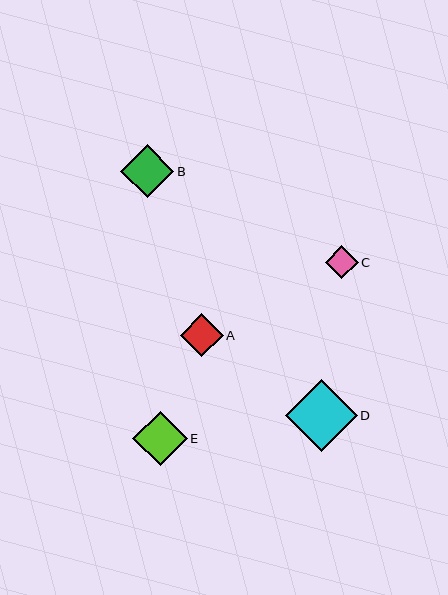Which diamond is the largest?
Diamond D is the largest with a size of approximately 72 pixels.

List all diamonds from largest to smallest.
From largest to smallest: D, E, B, A, C.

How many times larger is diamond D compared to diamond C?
Diamond D is approximately 2.2 times the size of diamond C.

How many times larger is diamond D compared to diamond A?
Diamond D is approximately 1.7 times the size of diamond A.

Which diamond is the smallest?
Diamond C is the smallest with a size of approximately 33 pixels.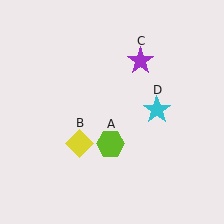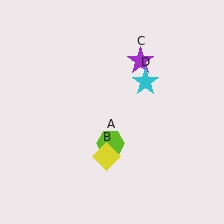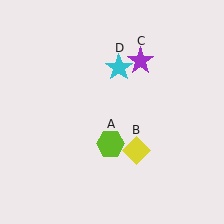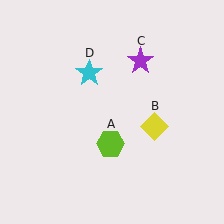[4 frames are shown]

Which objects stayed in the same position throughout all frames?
Lime hexagon (object A) and purple star (object C) remained stationary.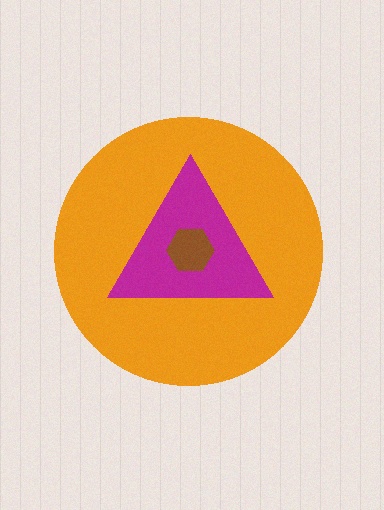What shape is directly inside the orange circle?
The magenta triangle.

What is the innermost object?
The brown hexagon.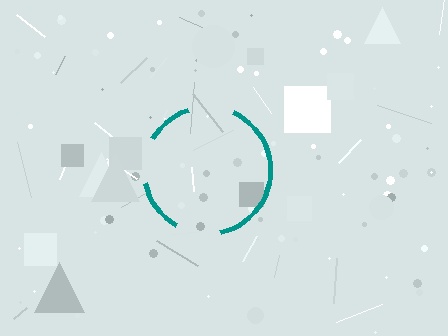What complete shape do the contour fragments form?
The contour fragments form a circle.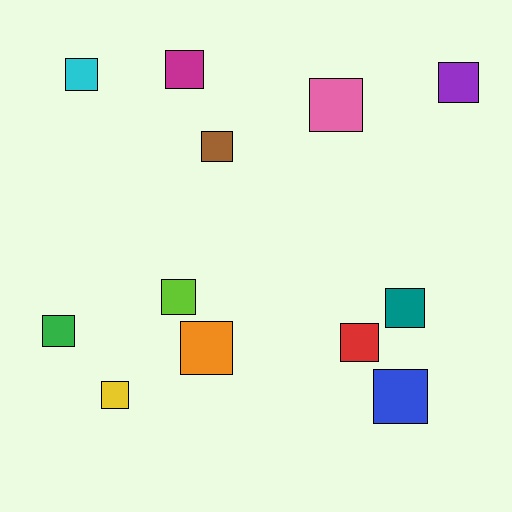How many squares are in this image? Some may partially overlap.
There are 12 squares.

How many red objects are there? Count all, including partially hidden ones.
There is 1 red object.